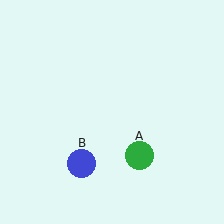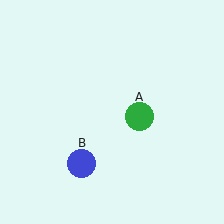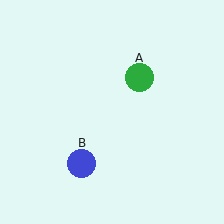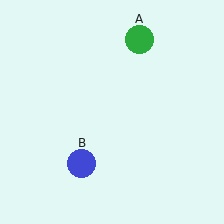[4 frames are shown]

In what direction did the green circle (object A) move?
The green circle (object A) moved up.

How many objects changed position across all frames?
1 object changed position: green circle (object A).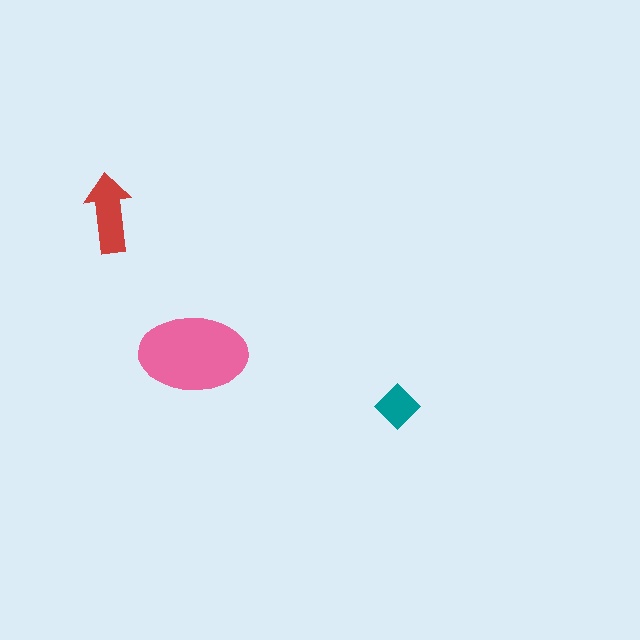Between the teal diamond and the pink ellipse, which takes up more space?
The pink ellipse.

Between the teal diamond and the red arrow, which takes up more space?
The red arrow.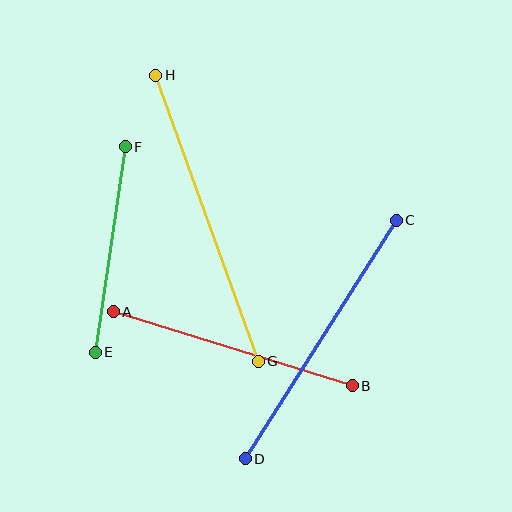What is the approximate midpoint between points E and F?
The midpoint is at approximately (110, 250) pixels.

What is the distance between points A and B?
The distance is approximately 250 pixels.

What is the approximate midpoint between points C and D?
The midpoint is at approximately (321, 339) pixels.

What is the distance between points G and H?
The distance is approximately 304 pixels.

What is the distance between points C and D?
The distance is approximately 282 pixels.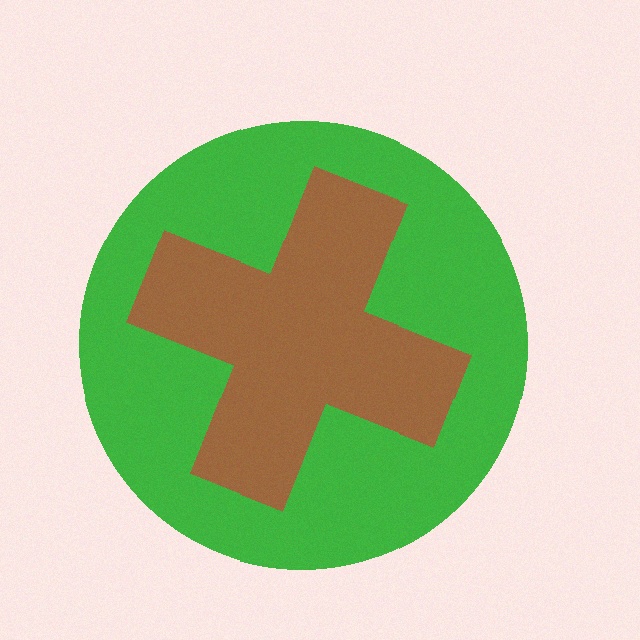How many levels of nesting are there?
2.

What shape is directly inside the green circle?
The brown cross.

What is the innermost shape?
The brown cross.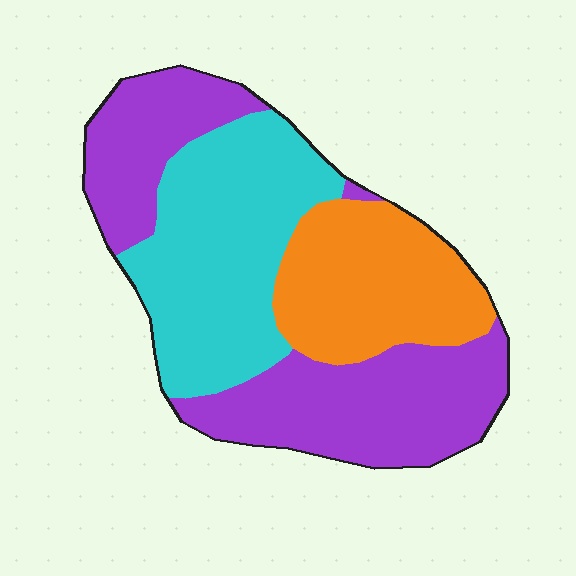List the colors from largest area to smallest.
From largest to smallest: purple, cyan, orange.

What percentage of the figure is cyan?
Cyan covers around 35% of the figure.